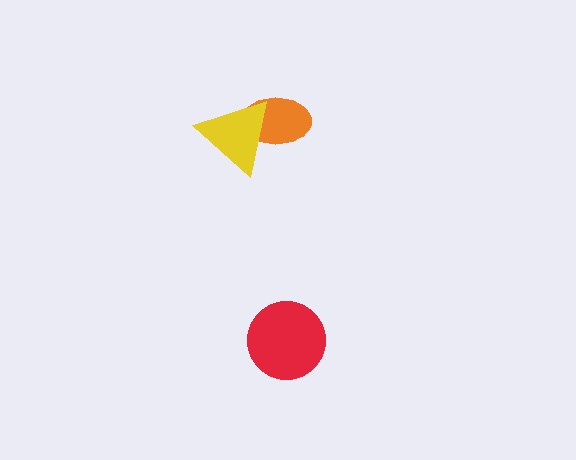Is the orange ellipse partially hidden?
Yes, it is partially covered by another shape.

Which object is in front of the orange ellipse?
The yellow triangle is in front of the orange ellipse.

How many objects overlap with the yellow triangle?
1 object overlaps with the yellow triangle.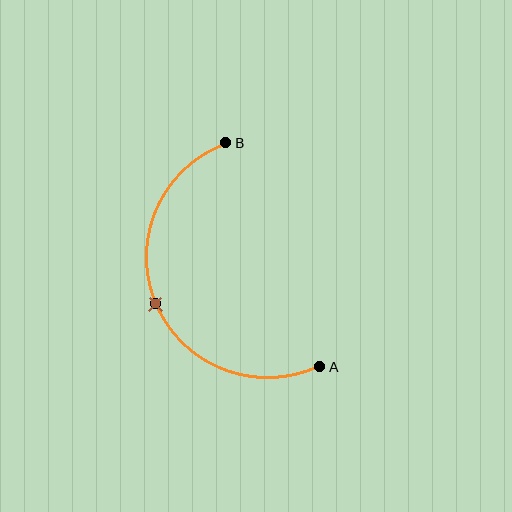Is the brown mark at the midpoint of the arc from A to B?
Yes. The brown mark lies on the arc at equal arc-length from both A and B — it is the arc midpoint.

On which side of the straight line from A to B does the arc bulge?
The arc bulges to the left of the straight line connecting A and B.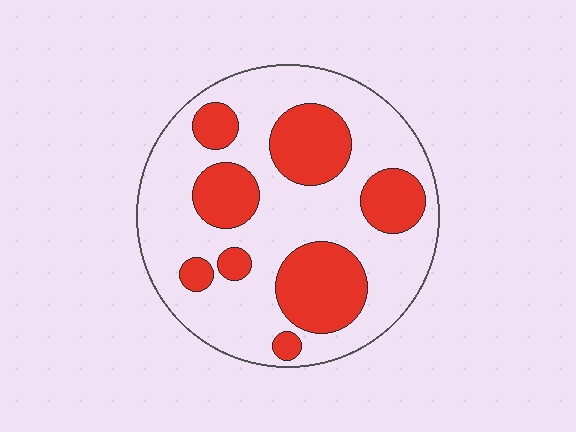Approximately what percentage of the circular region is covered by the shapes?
Approximately 30%.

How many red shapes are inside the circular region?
8.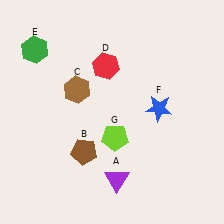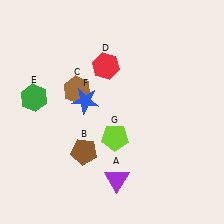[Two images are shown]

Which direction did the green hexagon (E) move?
The green hexagon (E) moved down.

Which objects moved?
The objects that moved are: the green hexagon (E), the blue star (F).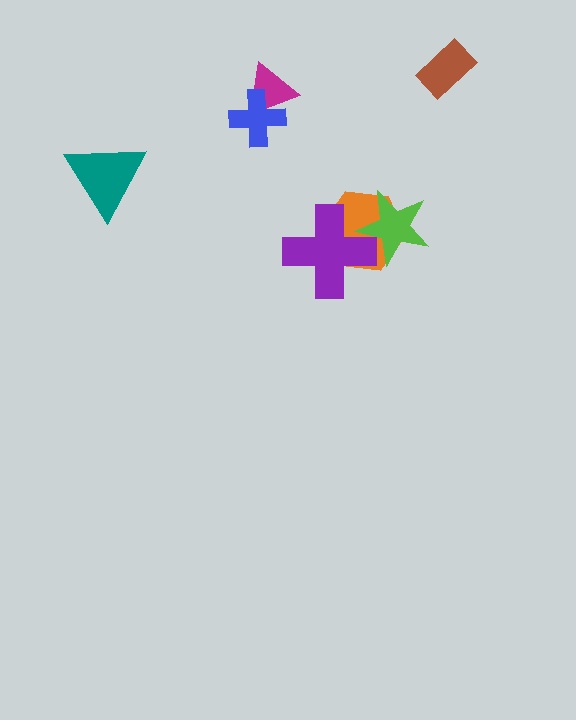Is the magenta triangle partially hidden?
Yes, it is partially covered by another shape.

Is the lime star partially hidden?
Yes, it is partially covered by another shape.